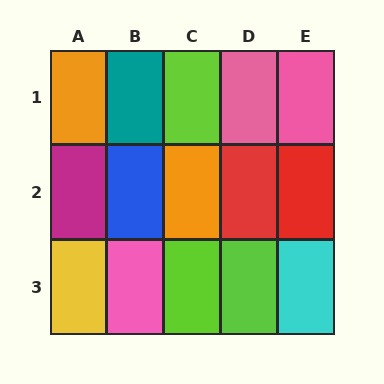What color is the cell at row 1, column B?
Teal.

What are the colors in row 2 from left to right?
Magenta, blue, orange, red, red.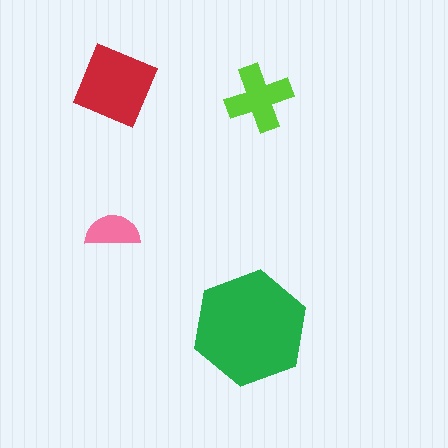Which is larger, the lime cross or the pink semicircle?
The lime cross.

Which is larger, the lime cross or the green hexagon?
The green hexagon.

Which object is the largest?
The green hexagon.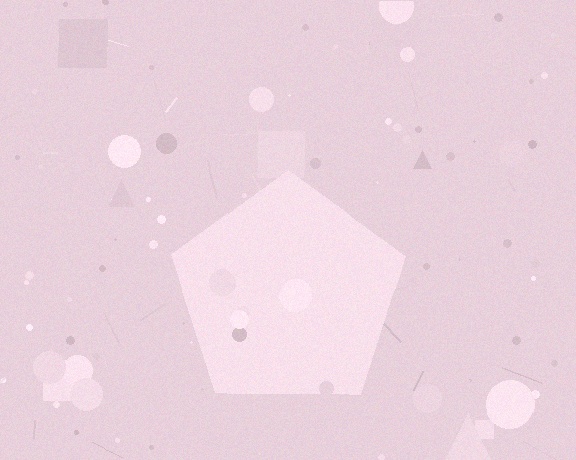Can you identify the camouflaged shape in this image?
The camouflaged shape is a pentagon.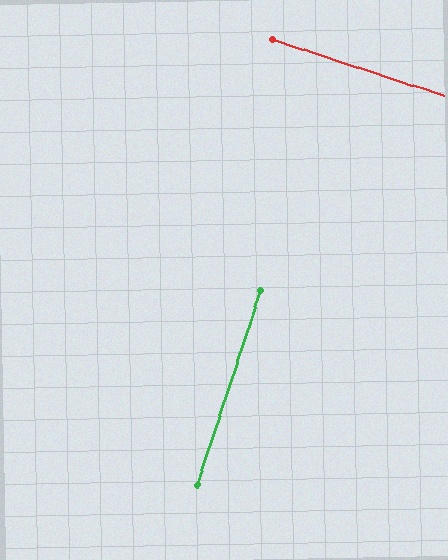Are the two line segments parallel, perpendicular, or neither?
Perpendicular — they meet at approximately 90°.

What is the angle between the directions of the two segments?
Approximately 90 degrees.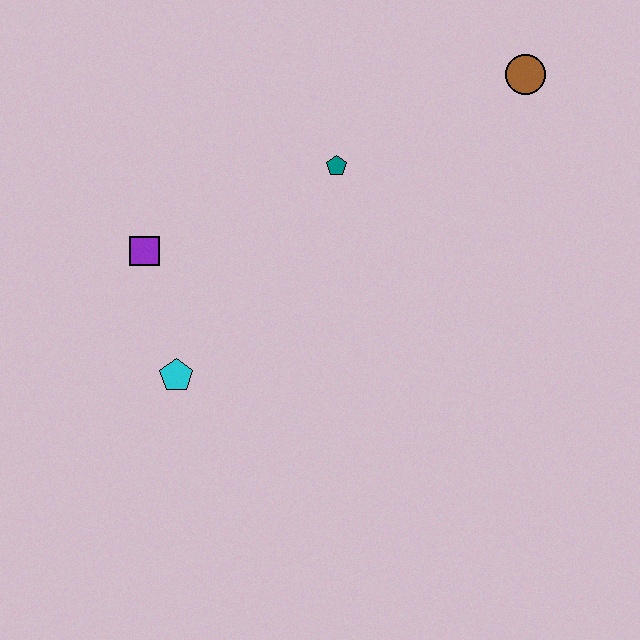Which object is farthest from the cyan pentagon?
The brown circle is farthest from the cyan pentagon.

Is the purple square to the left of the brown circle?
Yes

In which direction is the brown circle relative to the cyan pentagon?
The brown circle is to the right of the cyan pentagon.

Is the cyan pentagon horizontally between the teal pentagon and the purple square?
Yes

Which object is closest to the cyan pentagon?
The purple square is closest to the cyan pentagon.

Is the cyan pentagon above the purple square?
No